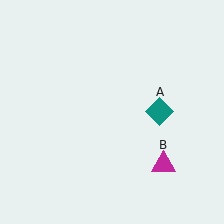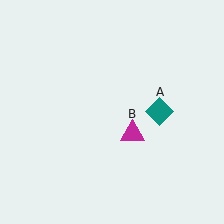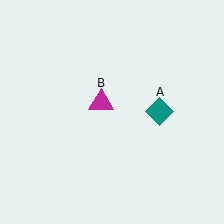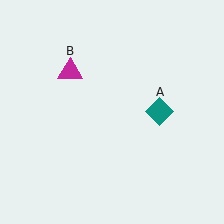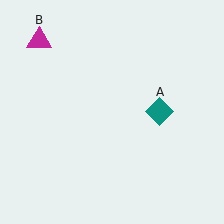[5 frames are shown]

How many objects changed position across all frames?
1 object changed position: magenta triangle (object B).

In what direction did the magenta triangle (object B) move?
The magenta triangle (object B) moved up and to the left.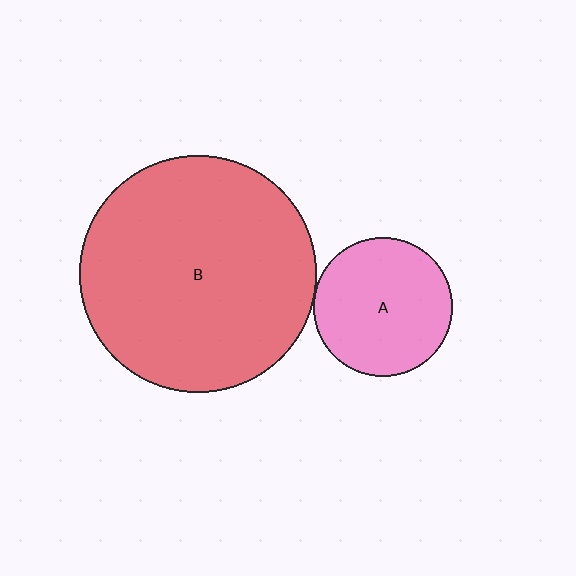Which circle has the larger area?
Circle B (red).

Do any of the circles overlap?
No, none of the circles overlap.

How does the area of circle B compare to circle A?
Approximately 2.9 times.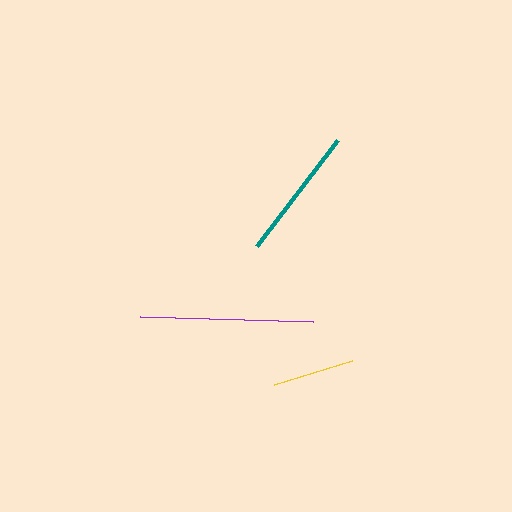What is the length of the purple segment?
The purple segment is approximately 173 pixels long.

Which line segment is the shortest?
The yellow line is the shortest at approximately 82 pixels.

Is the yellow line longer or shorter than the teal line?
The teal line is longer than the yellow line.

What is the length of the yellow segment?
The yellow segment is approximately 82 pixels long.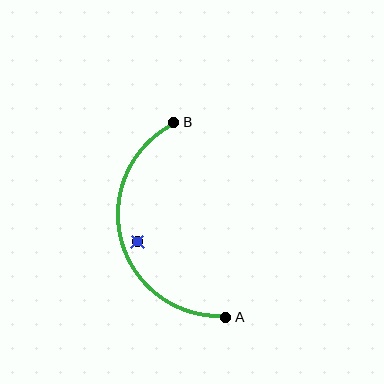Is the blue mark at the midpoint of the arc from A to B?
No — the blue mark does not lie on the arc at all. It sits slightly inside the curve.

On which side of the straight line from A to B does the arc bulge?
The arc bulges to the left of the straight line connecting A and B.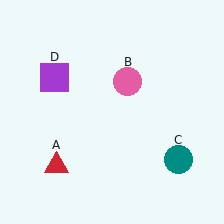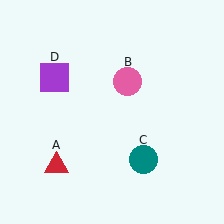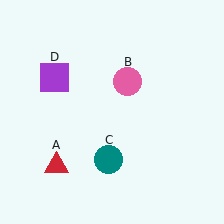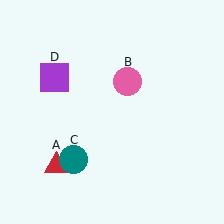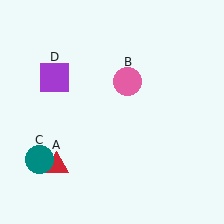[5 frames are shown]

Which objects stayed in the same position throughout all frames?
Red triangle (object A) and pink circle (object B) and purple square (object D) remained stationary.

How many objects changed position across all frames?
1 object changed position: teal circle (object C).